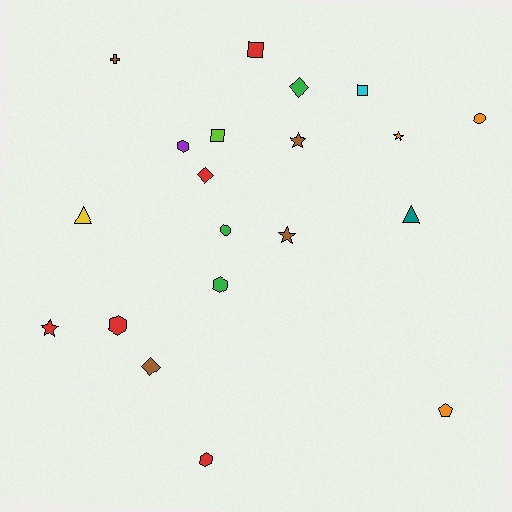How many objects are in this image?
There are 20 objects.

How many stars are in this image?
There are 4 stars.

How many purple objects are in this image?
There is 1 purple object.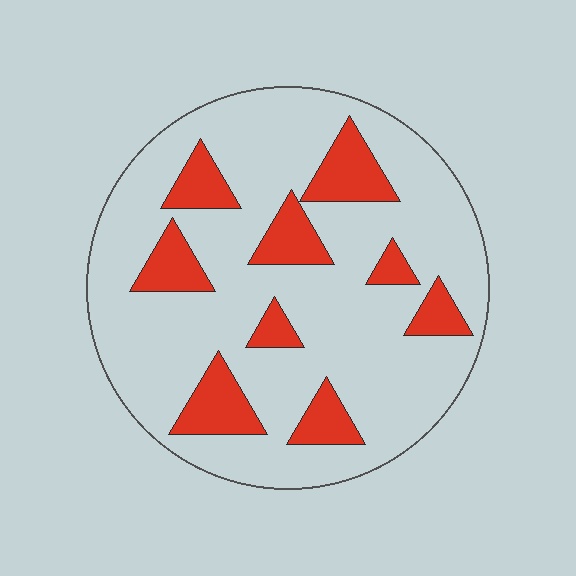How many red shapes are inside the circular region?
9.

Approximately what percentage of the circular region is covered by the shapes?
Approximately 20%.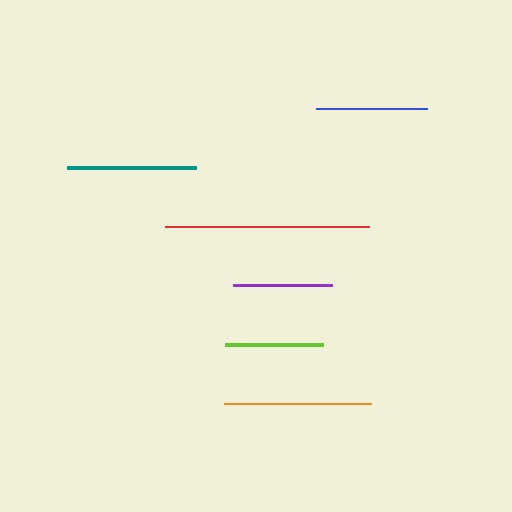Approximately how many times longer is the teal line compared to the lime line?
The teal line is approximately 1.3 times the length of the lime line.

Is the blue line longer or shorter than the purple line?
The blue line is longer than the purple line.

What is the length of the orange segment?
The orange segment is approximately 147 pixels long.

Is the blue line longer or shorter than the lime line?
The blue line is longer than the lime line.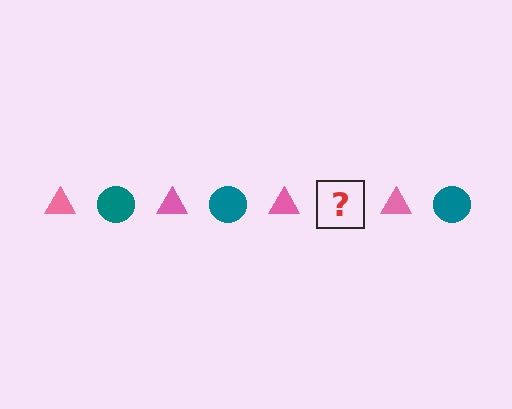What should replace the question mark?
The question mark should be replaced with a teal circle.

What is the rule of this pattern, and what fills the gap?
The rule is that the pattern alternates between pink triangle and teal circle. The gap should be filled with a teal circle.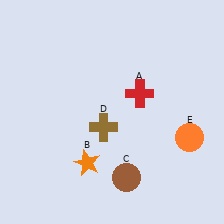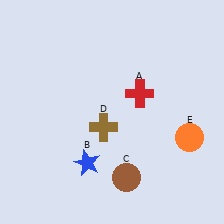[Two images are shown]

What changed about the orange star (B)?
In Image 1, B is orange. In Image 2, it changed to blue.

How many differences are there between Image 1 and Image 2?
There is 1 difference between the two images.